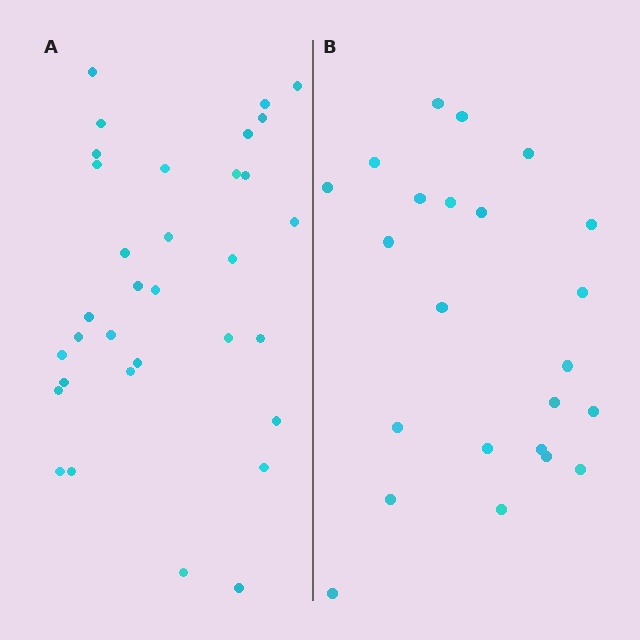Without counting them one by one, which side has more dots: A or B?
Region A (the left region) has more dots.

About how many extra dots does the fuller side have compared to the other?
Region A has roughly 10 or so more dots than region B.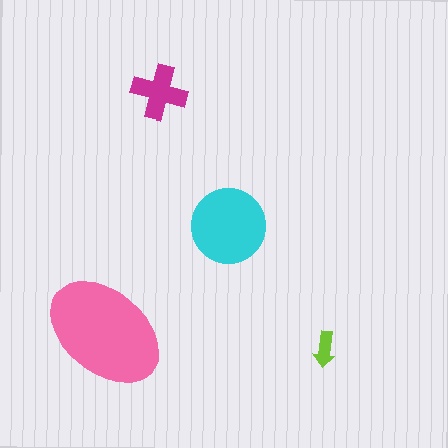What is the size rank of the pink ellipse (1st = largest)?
1st.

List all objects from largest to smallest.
The pink ellipse, the cyan circle, the magenta cross, the lime arrow.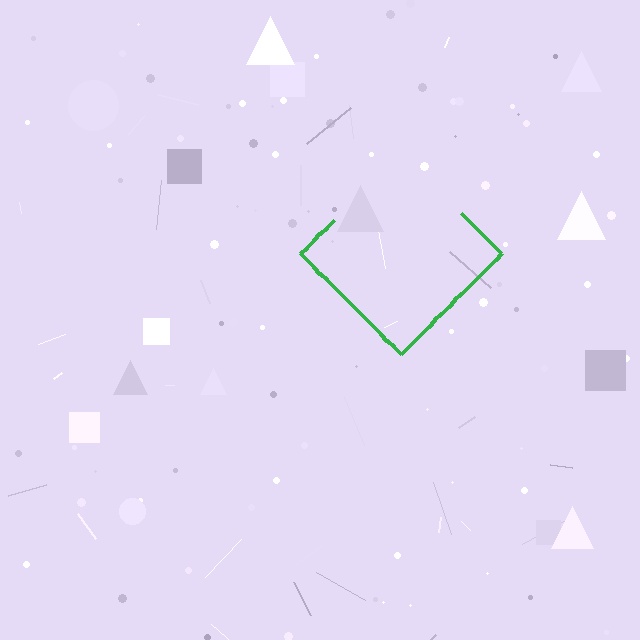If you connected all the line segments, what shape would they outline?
They would outline a diamond.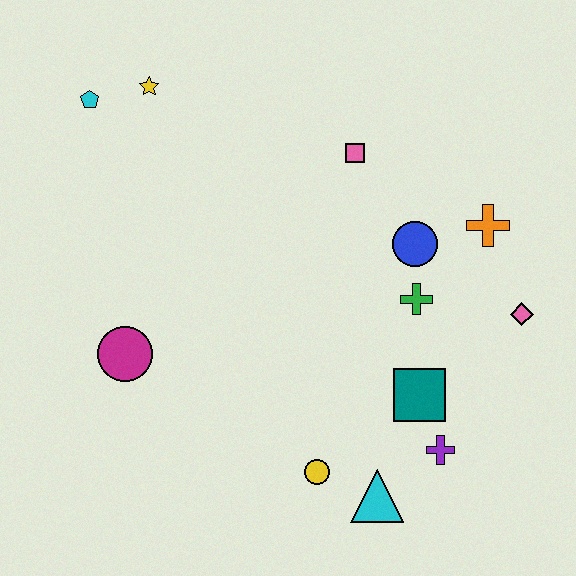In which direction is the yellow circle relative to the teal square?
The yellow circle is to the left of the teal square.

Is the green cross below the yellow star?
Yes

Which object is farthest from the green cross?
The cyan pentagon is farthest from the green cross.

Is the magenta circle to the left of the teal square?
Yes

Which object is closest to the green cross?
The blue circle is closest to the green cross.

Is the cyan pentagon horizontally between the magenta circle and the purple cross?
No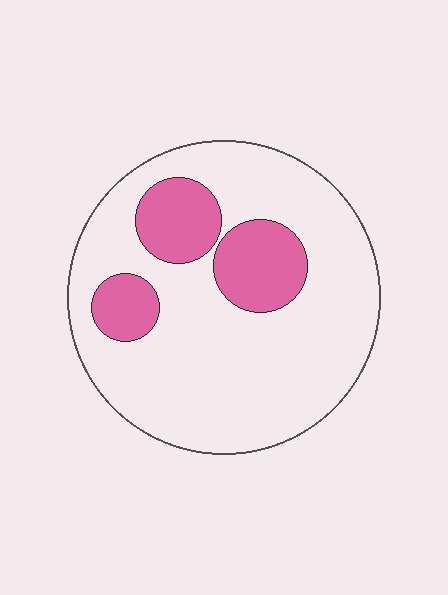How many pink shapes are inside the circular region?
3.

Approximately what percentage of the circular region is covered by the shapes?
Approximately 20%.